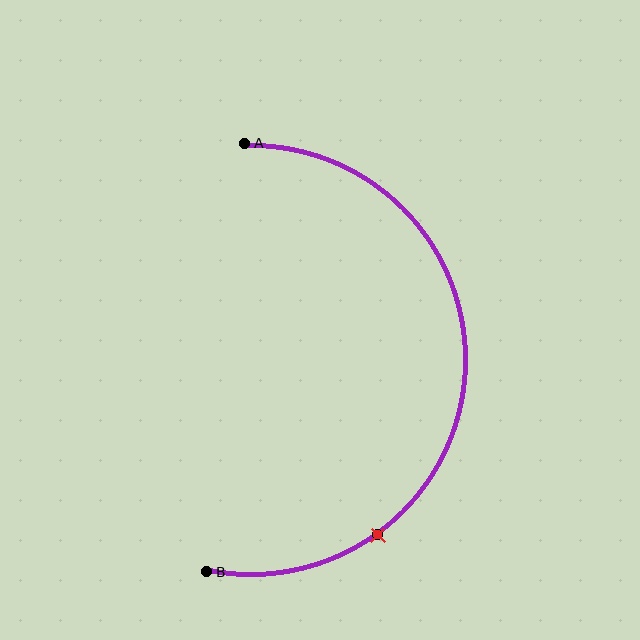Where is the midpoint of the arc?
The arc midpoint is the point on the curve farthest from the straight line joining A and B. It sits to the right of that line.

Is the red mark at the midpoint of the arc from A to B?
No. The red mark lies on the arc but is closer to endpoint B. The arc midpoint would be at the point on the curve equidistant along the arc from both A and B.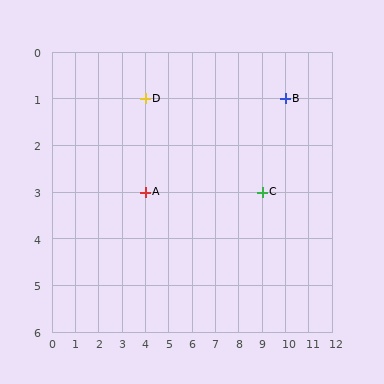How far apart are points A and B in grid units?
Points A and B are 6 columns and 2 rows apart (about 6.3 grid units diagonally).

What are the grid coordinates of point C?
Point C is at grid coordinates (9, 3).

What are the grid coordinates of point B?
Point B is at grid coordinates (10, 1).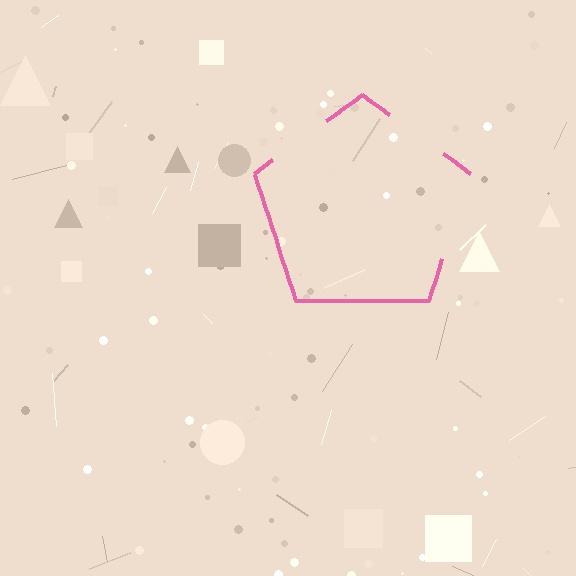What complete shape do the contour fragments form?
The contour fragments form a pentagon.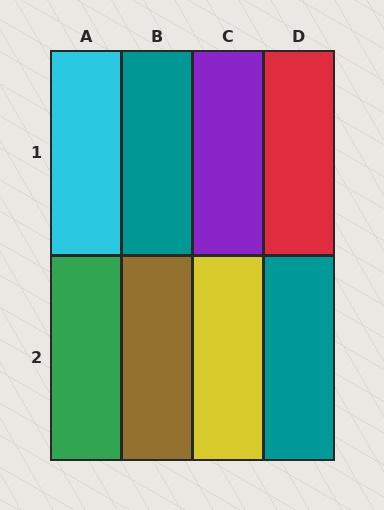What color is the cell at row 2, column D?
Teal.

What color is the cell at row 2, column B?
Brown.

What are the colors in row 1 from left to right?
Cyan, teal, purple, red.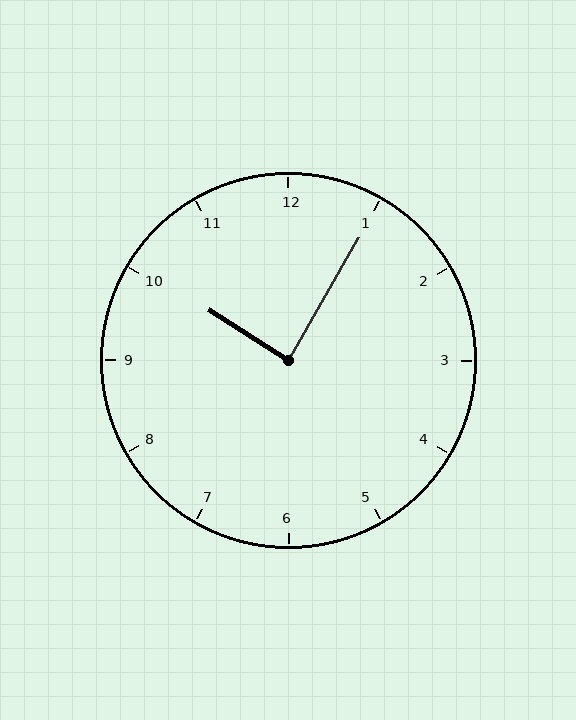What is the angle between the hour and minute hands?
Approximately 88 degrees.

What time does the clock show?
10:05.